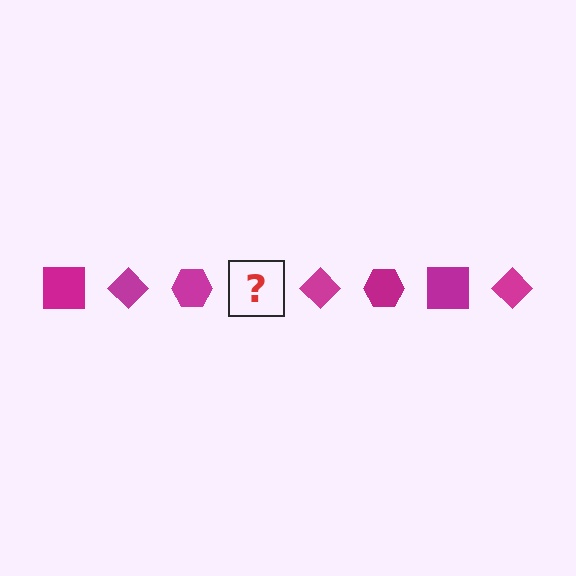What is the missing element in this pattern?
The missing element is a magenta square.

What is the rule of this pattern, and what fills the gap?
The rule is that the pattern cycles through square, diamond, hexagon shapes in magenta. The gap should be filled with a magenta square.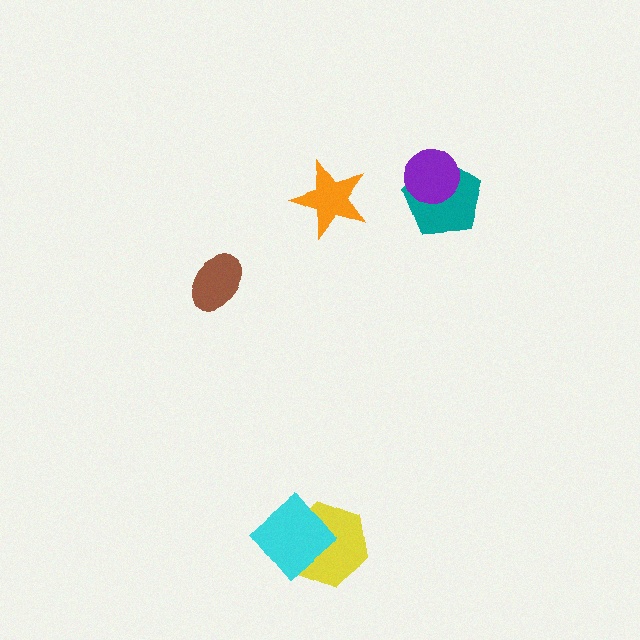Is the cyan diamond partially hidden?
No, no other shape covers it.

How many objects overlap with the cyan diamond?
1 object overlaps with the cyan diamond.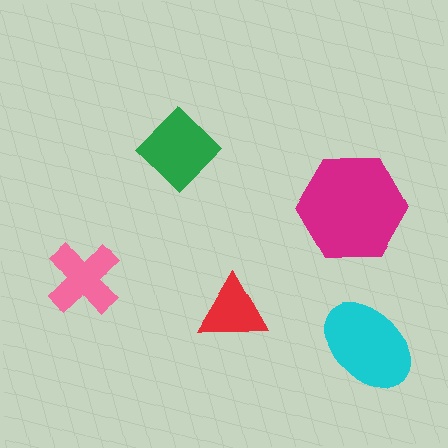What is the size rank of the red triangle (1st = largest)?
5th.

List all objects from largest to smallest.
The magenta hexagon, the cyan ellipse, the green diamond, the pink cross, the red triangle.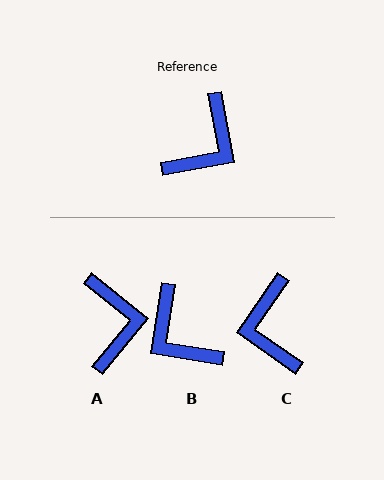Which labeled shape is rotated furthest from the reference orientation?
C, about 135 degrees away.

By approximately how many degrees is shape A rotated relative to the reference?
Approximately 41 degrees counter-clockwise.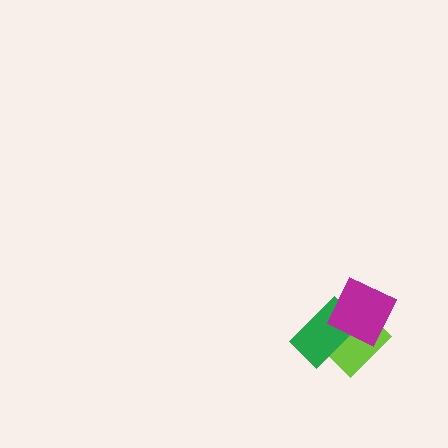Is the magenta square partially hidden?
No, no other shape covers it.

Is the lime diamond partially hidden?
Yes, it is partially covered by another shape.